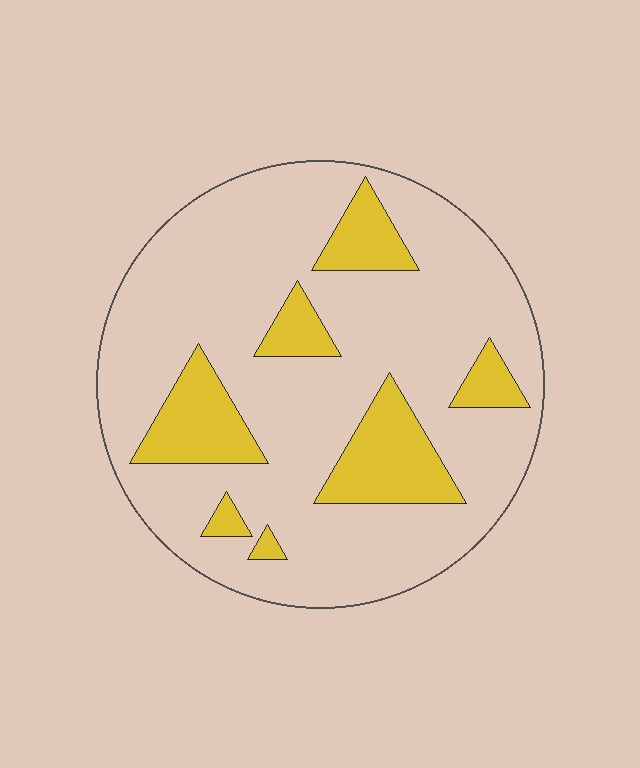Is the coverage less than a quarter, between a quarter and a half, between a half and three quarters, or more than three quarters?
Less than a quarter.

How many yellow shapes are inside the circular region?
7.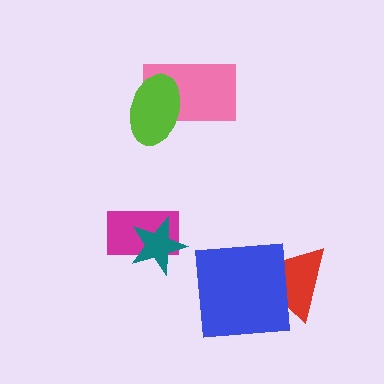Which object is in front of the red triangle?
The blue square is in front of the red triangle.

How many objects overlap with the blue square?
1 object overlaps with the blue square.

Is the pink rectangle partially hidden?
Yes, it is partially covered by another shape.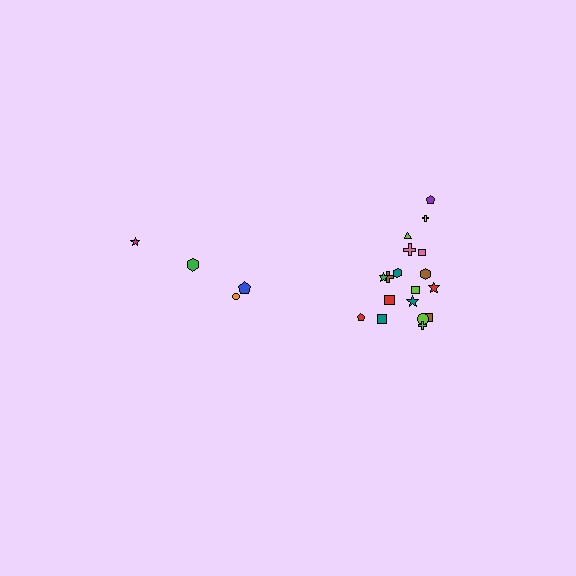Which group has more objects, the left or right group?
The right group.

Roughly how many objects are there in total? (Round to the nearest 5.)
Roughly 20 objects in total.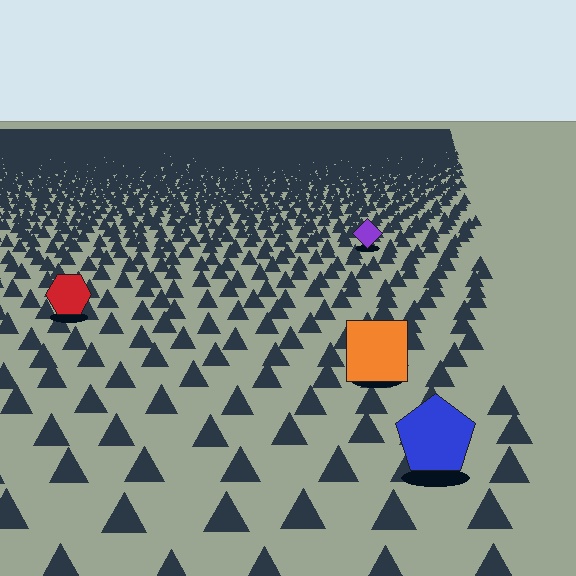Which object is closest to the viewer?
The blue pentagon is closest. The texture marks near it are larger and more spread out.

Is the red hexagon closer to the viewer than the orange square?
No. The orange square is closer — you can tell from the texture gradient: the ground texture is coarser near it.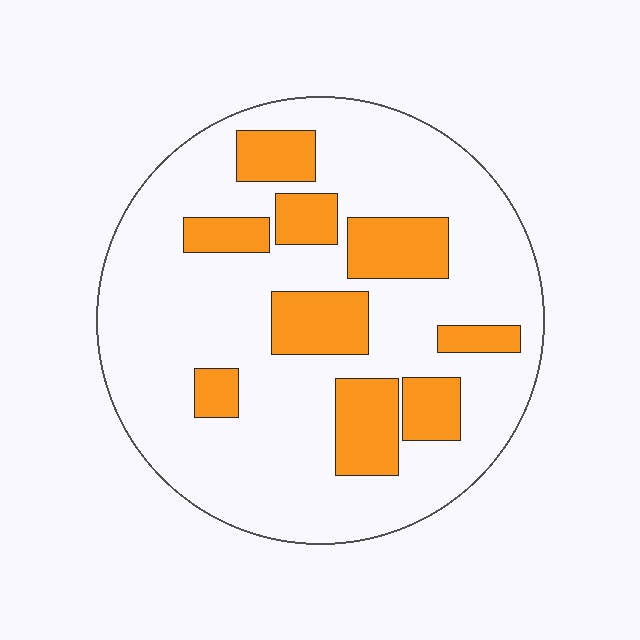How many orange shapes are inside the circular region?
9.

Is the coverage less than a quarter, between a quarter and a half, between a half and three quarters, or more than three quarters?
Less than a quarter.